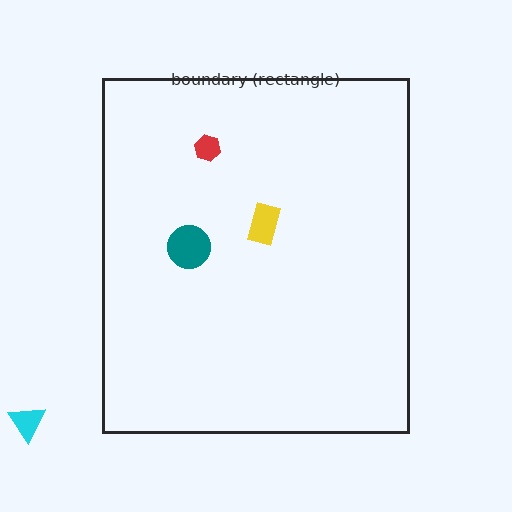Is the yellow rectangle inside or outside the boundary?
Inside.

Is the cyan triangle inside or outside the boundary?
Outside.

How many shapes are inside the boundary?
3 inside, 1 outside.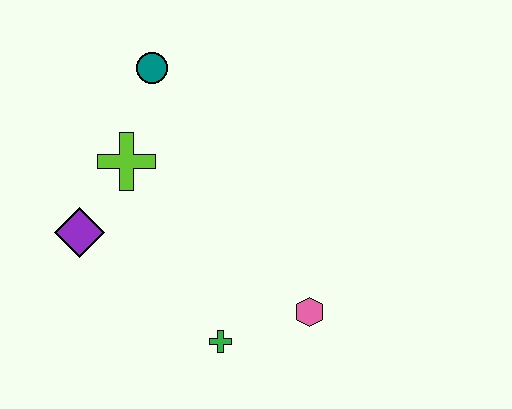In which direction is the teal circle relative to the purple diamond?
The teal circle is above the purple diamond.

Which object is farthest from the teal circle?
The pink hexagon is farthest from the teal circle.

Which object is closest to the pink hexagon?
The green cross is closest to the pink hexagon.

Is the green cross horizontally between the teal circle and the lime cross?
No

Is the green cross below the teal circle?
Yes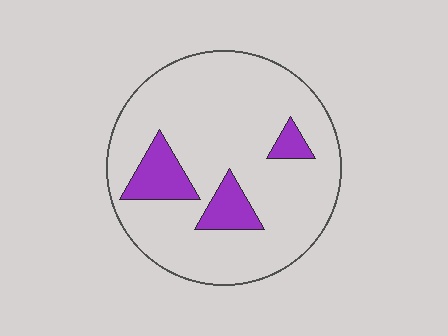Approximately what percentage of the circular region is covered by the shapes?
Approximately 15%.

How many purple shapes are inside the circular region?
3.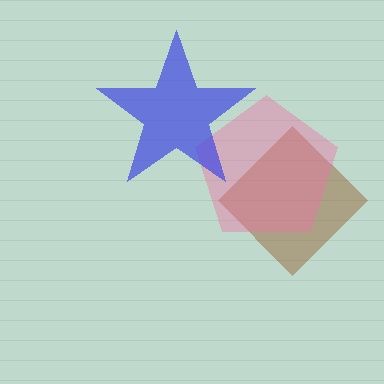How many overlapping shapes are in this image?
There are 3 overlapping shapes in the image.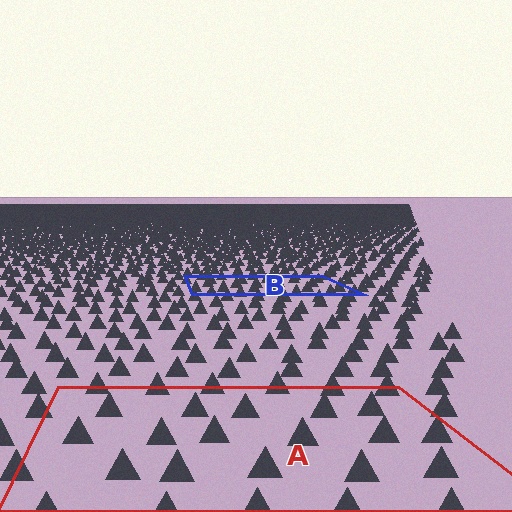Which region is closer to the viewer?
Region A is closer. The texture elements there are larger and more spread out.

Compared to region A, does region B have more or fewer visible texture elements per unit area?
Region B has more texture elements per unit area — they are packed more densely because it is farther away.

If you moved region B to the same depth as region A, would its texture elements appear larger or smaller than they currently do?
They would appear larger. At a closer depth, the same texture elements are projected at a bigger on-screen size.